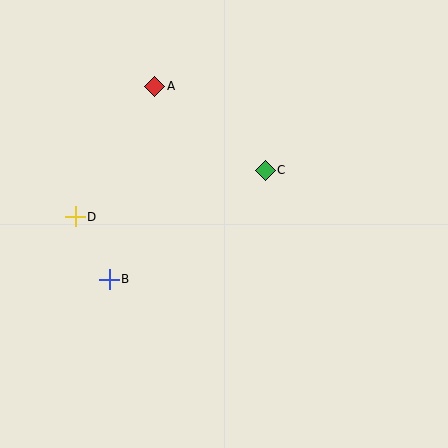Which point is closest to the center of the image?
Point C at (265, 170) is closest to the center.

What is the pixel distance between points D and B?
The distance between D and B is 71 pixels.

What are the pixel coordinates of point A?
Point A is at (155, 86).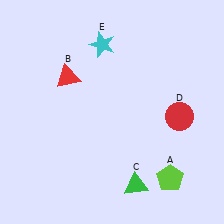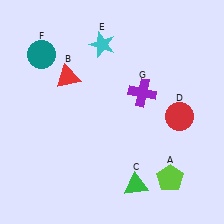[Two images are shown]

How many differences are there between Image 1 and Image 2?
There are 2 differences between the two images.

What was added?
A teal circle (F), a purple cross (G) were added in Image 2.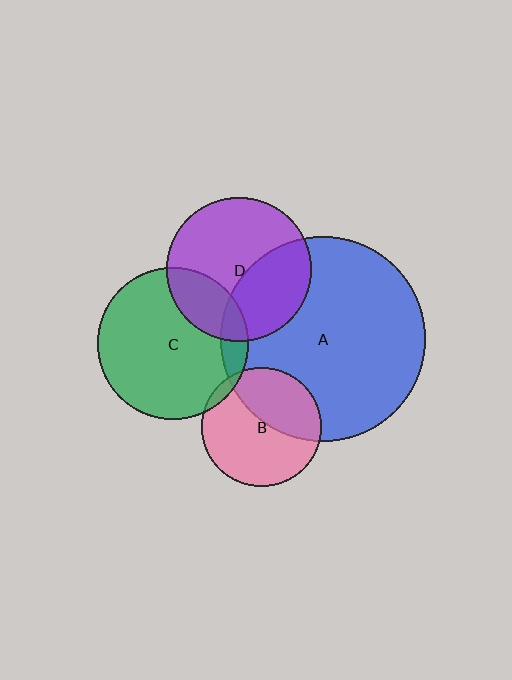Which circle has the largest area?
Circle A (blue).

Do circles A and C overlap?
Yes.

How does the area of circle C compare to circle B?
Approximately 1.6 times.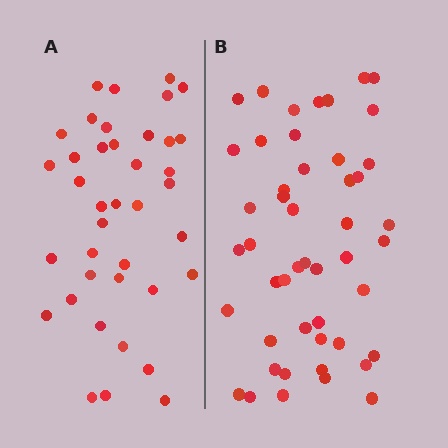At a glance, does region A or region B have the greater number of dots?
Region B (the right region) has more dots.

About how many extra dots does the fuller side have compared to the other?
Region B has roughly 8 or so more dots than region A.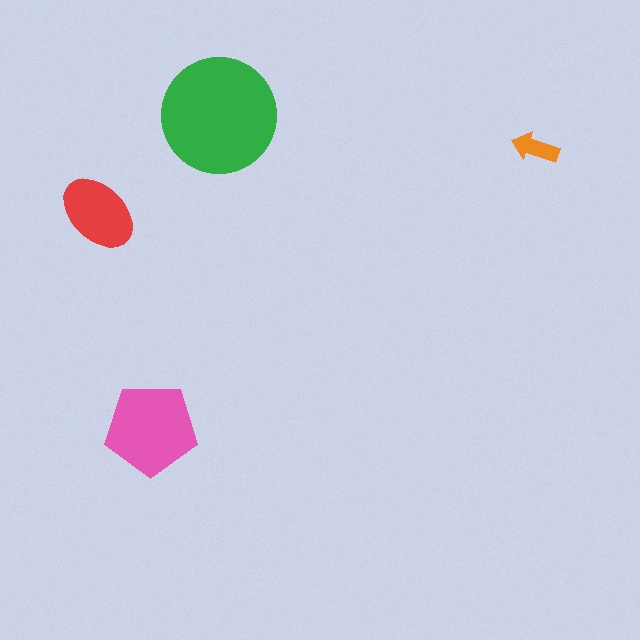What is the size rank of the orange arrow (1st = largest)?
4th.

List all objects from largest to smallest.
The green circle, the pink pentagon, the red ellipse, the orange arrow.